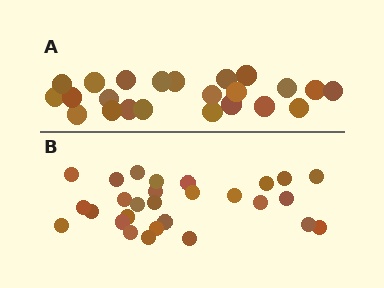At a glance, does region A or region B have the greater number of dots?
Region B (the bottom region) has more dots.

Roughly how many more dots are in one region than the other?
Region B has about 5 more dots than region A.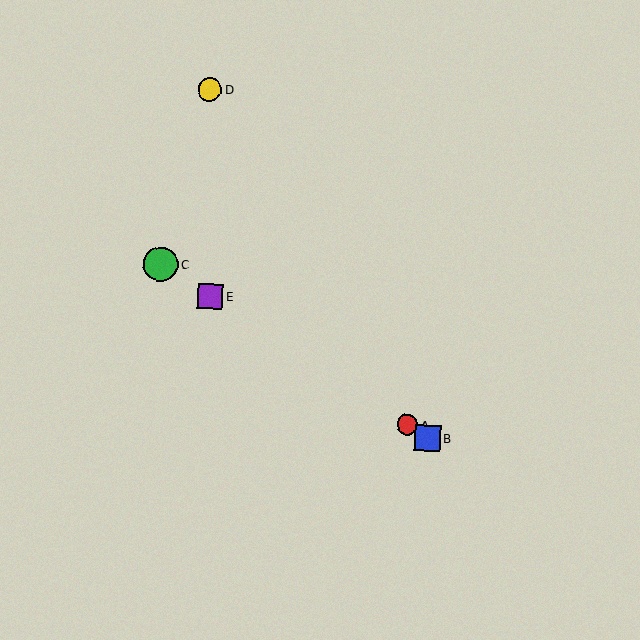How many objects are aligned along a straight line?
4 objects (A, B, C, E) are aligned along a straight line.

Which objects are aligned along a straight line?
Objects A, B, C, E are aligned along a straight line.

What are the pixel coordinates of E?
Object E is at (210, 296).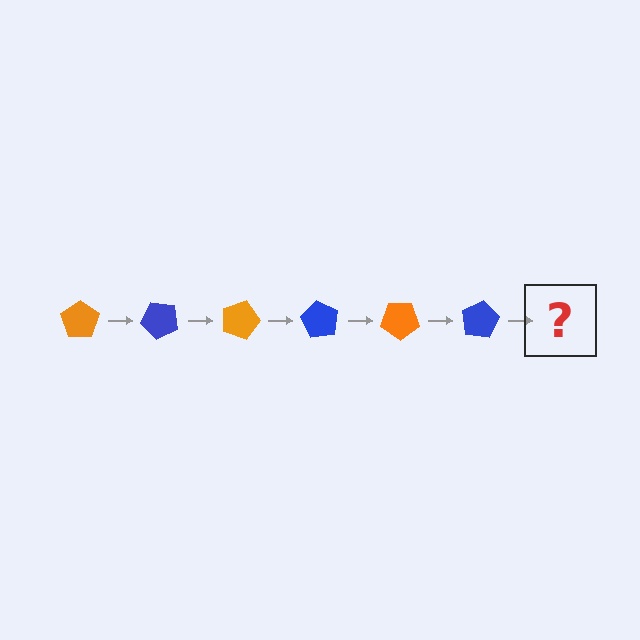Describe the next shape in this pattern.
It should be an orange pentagon, rotated 270 degrees from the start.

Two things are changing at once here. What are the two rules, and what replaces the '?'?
The two rules are that it rotates 45 degrees each step and the color cycles through orange and blue. The '?' should be an orange pentagon, rotated 270 degrees from the start.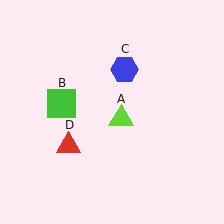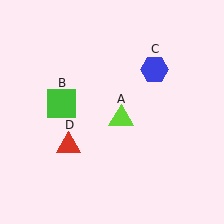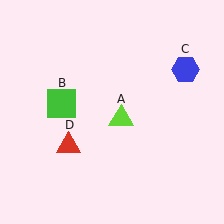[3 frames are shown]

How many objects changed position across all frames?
1 object changed position: blue hexagon (object C).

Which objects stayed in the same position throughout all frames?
Lime triangle (object A) and green square (object B) and red triangle (object D) remained stationary.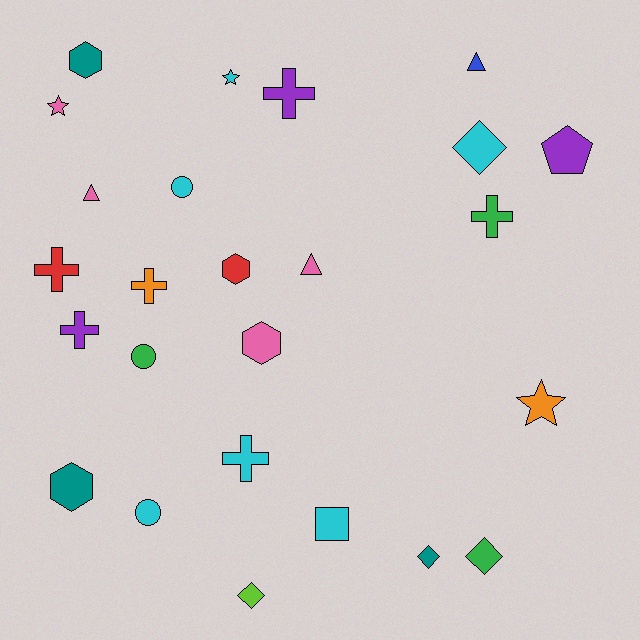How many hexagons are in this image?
There are 4 hexagons.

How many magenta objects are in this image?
There are no magenta objects.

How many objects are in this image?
There are 25 objects.